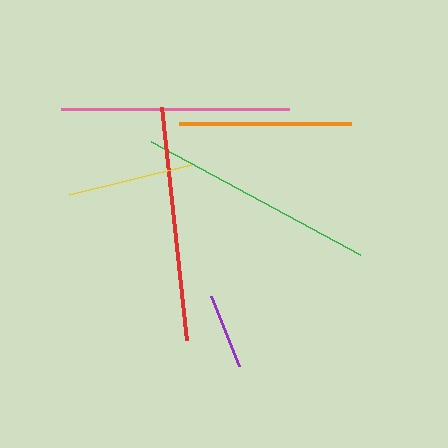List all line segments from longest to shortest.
From longest to shortest: green, red, pink, orange, yellow, purple.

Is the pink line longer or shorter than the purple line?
The pink line is longer than the purple line.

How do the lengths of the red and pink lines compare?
The red and pink lines are approximately the same length.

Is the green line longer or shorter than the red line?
The green line is longer than the red line.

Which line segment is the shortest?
The purple line is the shortest at approximately 76 pixels.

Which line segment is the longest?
The green line is the longest at approximately 238 pixels.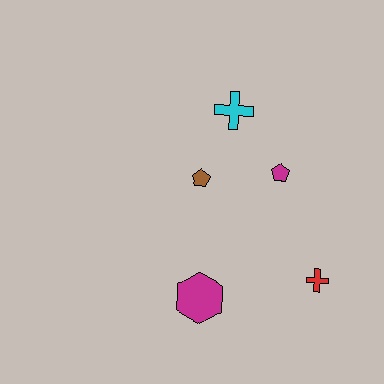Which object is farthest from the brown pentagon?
The red cross is farthest from the brown pentagon.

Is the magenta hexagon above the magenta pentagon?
No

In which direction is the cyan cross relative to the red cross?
The cyan cross is above the red cross.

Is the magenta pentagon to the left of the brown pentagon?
No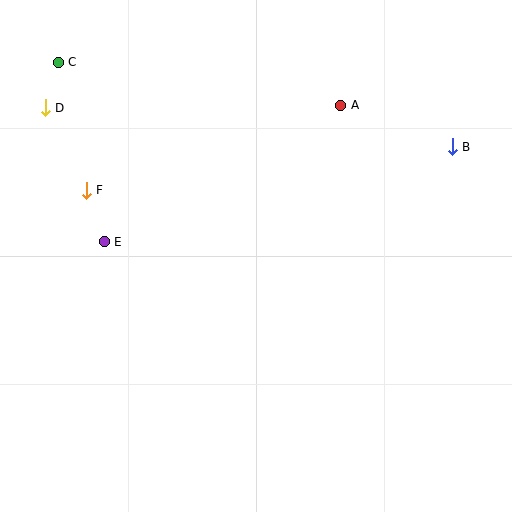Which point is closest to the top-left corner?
Point C is closest to the top-left corner.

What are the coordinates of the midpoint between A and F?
The midpoint between A and F is at (214, 148).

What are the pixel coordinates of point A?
Point A is at (341, 105).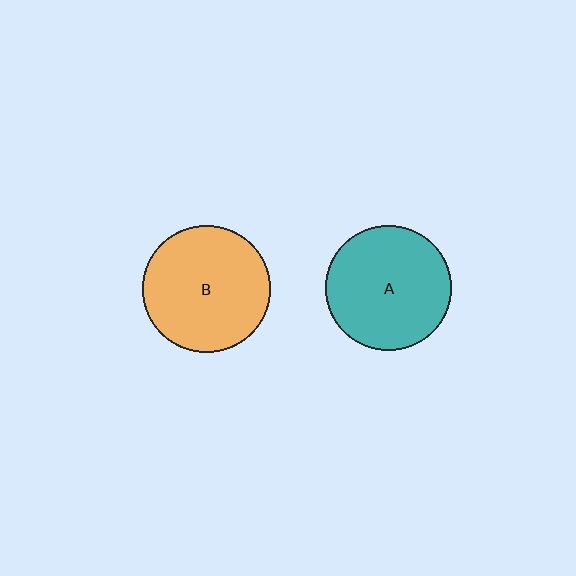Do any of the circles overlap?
No, none of the circles overlap.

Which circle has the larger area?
Circle B (orange).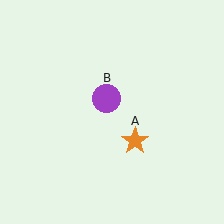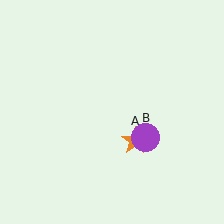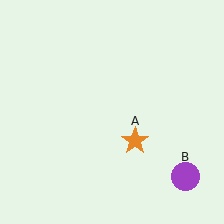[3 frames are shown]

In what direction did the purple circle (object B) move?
The purple circle (object B) moved down and to the right.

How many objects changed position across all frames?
1 object changed position: purple circle (object B).